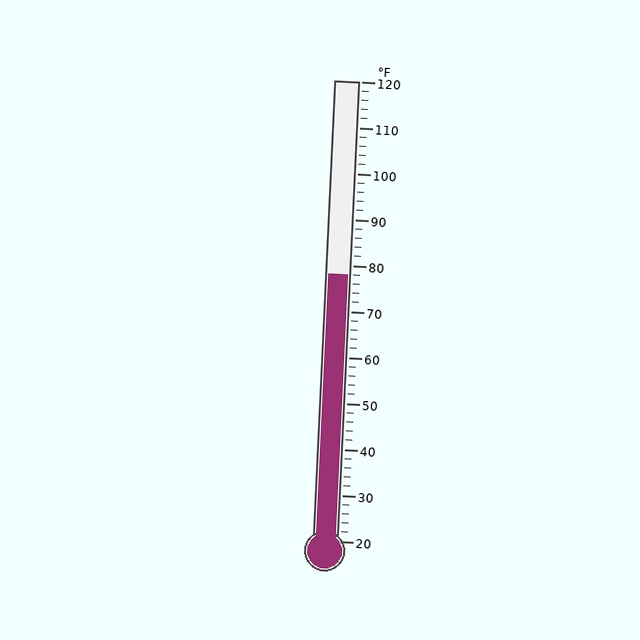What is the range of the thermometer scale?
The thermometer scale ranges from 20°F to 120°F.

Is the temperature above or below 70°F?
The temperature is above 70°F.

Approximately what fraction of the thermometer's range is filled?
The thermometer is filled to approximately 60% of its range.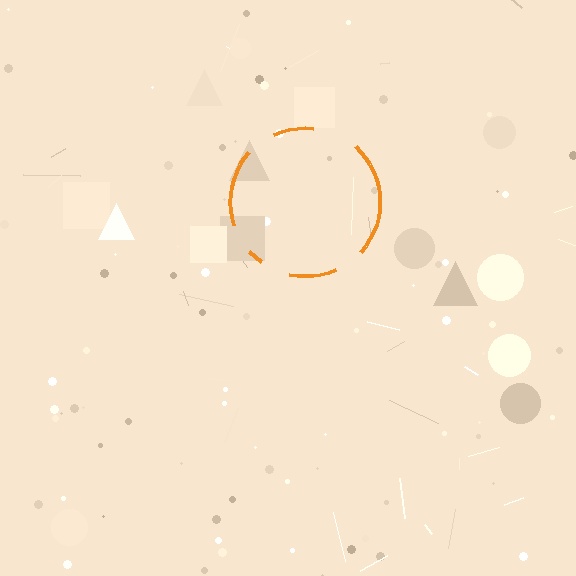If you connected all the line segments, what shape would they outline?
They would outline a circle.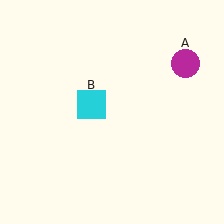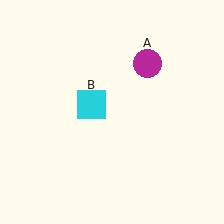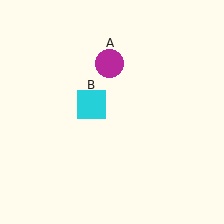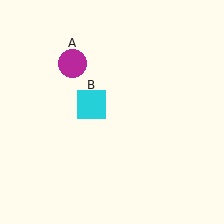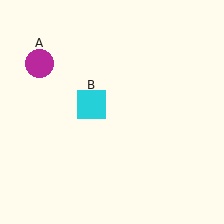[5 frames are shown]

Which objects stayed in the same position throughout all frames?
Cyan square (object B) remained stationary.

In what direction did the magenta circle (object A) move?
The magenta circle (object A) moved left.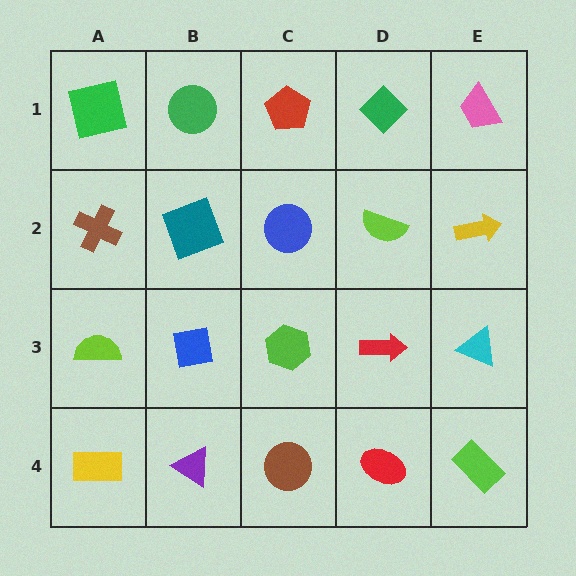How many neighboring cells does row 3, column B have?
4.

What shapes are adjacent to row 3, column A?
A brown cross (row 2, column A), a yellow rectangle (row 4, column A), a blue square (row 3, column B).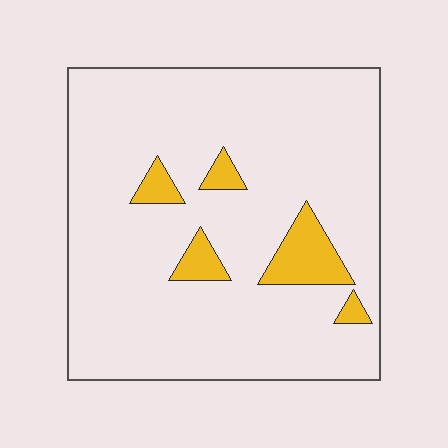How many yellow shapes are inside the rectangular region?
5.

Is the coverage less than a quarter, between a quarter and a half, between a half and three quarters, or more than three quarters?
Less than a quarter.